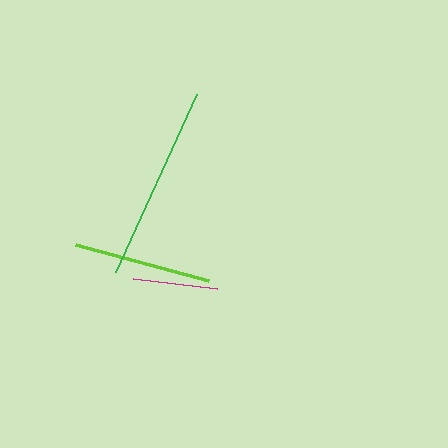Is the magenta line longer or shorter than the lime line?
The lime line is longer than the magenta line.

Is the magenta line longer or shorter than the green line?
The green line is longer than the magenta line.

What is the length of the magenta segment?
The magenta segment is approximately 85 pixels long.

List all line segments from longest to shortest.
From longest to shortest: green, lime, magenta.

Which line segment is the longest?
The green line is the longest at approximately 195 pixels.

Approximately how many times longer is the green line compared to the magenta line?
The green line is approximately 2.3 times the length of the magenta line.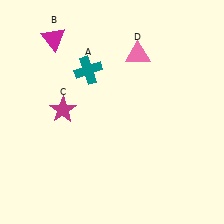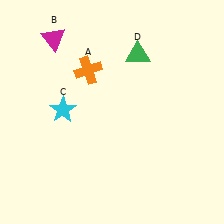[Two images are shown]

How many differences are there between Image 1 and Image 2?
There are 3 differences between the two images.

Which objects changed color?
A changed from teal to orange. C changed from magenta to cyan. D changed from pink to green.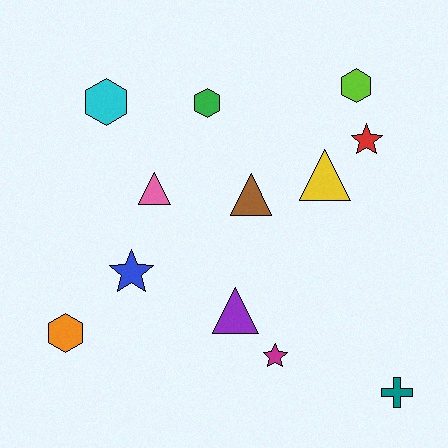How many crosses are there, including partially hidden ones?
There is 1 cross.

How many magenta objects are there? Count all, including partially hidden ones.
There is 1 magenta object.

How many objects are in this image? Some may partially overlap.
There are 12 objects.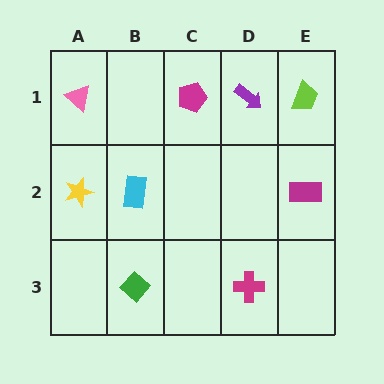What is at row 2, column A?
A yellow star.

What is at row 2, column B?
A cyan rectangle.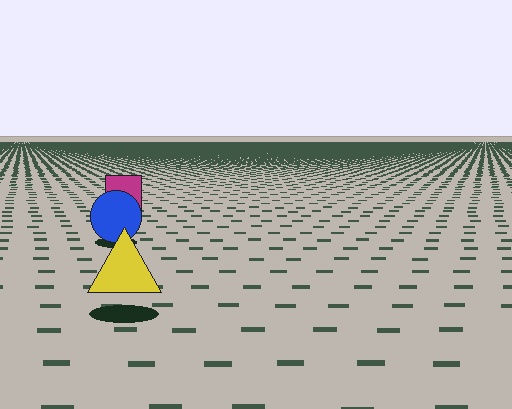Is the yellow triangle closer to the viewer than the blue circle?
Yes. The yellow triangle is closer — you can tell from the texture gradient: the ground texture is coarser near it.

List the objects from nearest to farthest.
From nearest to farthest: the yellow triangle, the blue circle, the magenta square.